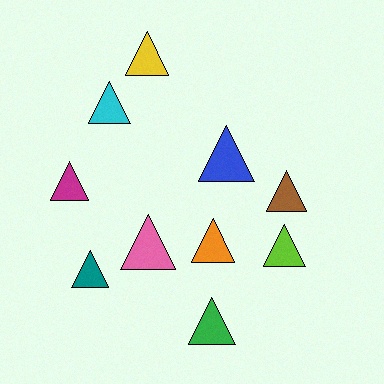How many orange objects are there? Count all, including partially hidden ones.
There is 1 orange object.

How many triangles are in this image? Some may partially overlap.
There are 10 triangles.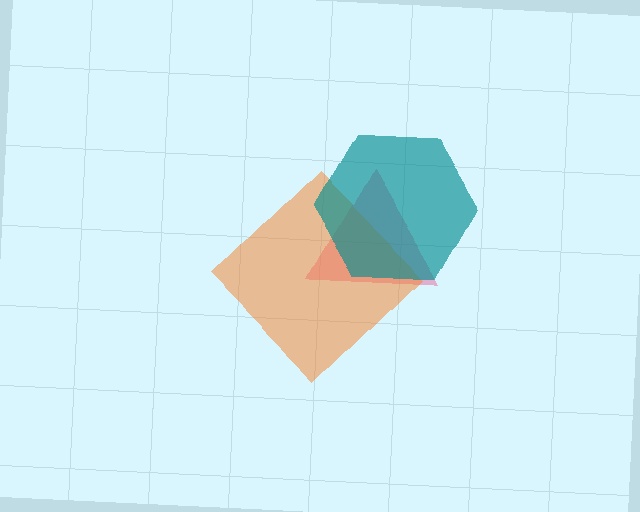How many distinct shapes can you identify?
There are 3 distinct shapes: a pink triangle, an orange diamond, a teal hexagon.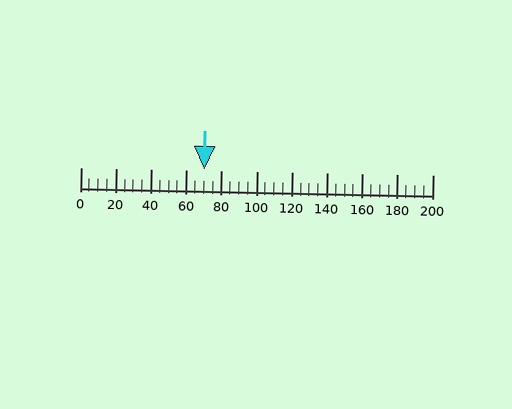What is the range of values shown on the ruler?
The ruler shows values from 0 to 200.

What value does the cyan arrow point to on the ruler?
The cyan arrow points to approximately 70.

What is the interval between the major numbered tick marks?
The major tick marks are spaced 20 units apart.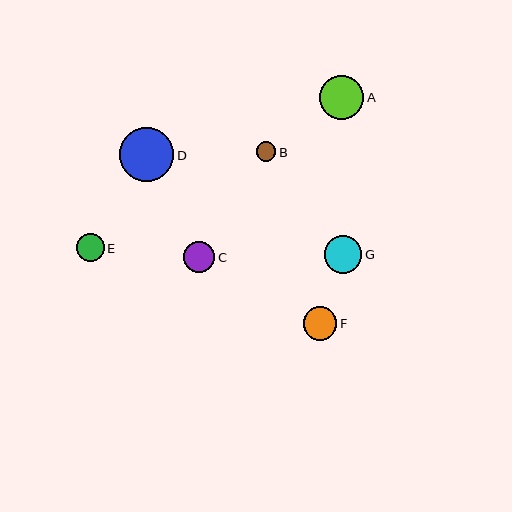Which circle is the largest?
Circle D is the largest with a size of approximately 54 pixels.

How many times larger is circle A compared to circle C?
Circle A is approximately 1.4 times the size of circle C.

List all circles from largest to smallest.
From largest to smallest: D, A, G, F, C, E, B.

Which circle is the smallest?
Circle B is the smallest with a size of approximately 19 pixels.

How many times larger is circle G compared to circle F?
Circle G is approximately 1.1 times the size of circle F.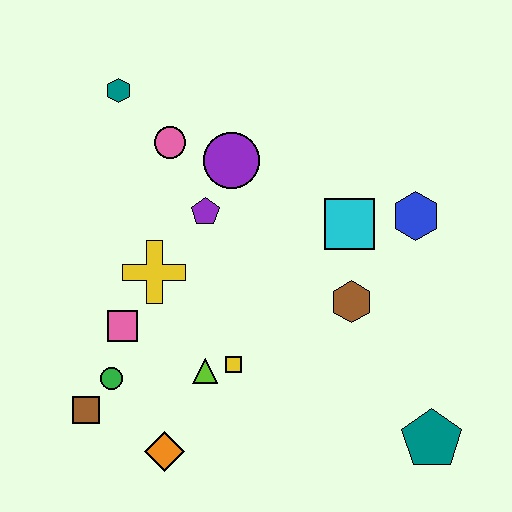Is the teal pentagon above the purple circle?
No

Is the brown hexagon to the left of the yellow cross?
No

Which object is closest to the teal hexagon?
The pink circle is closest to the teal hexagon.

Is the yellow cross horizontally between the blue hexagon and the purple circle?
No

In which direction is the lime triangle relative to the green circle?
The lime triangle is to the right of the green circle.